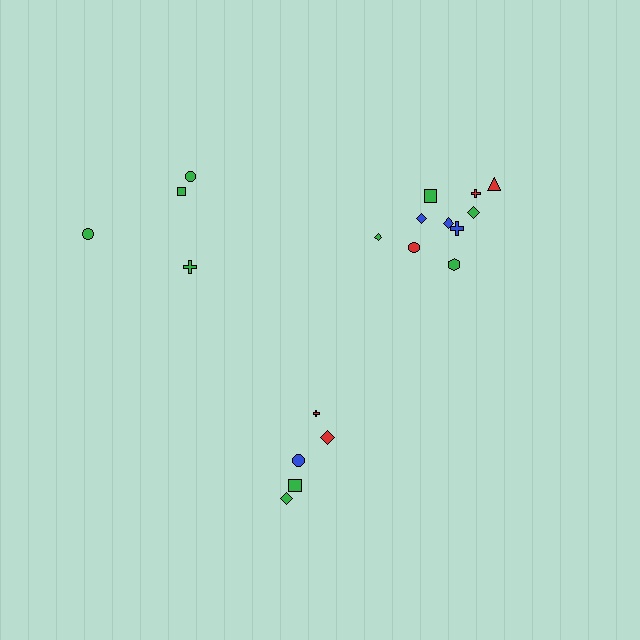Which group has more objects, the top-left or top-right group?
The top-right group.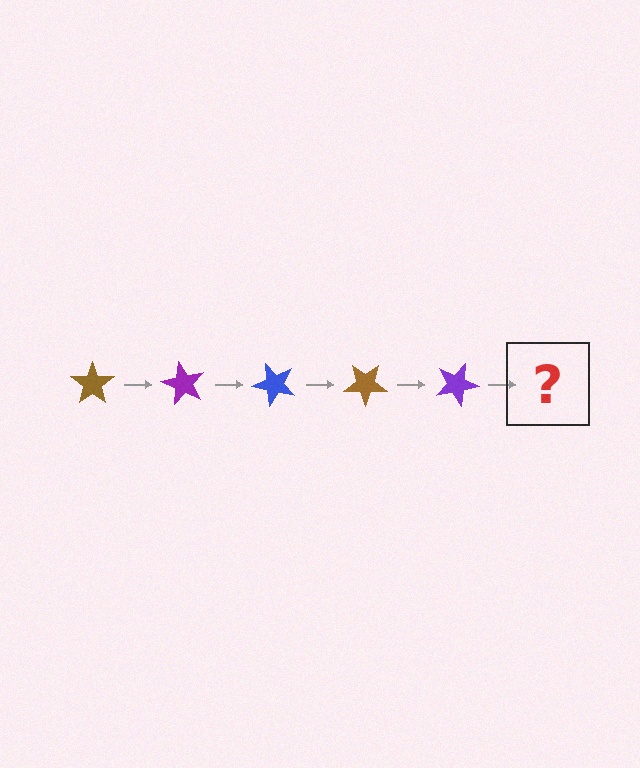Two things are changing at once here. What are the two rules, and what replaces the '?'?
The two rules are that it rotates 60 degrees each step and the color cycles through brown, purple, and blue. The '?' should be a blue star, rotated 300 degrees from the start.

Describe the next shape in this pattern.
It should be a blue star, rotated 300 degrees from the start.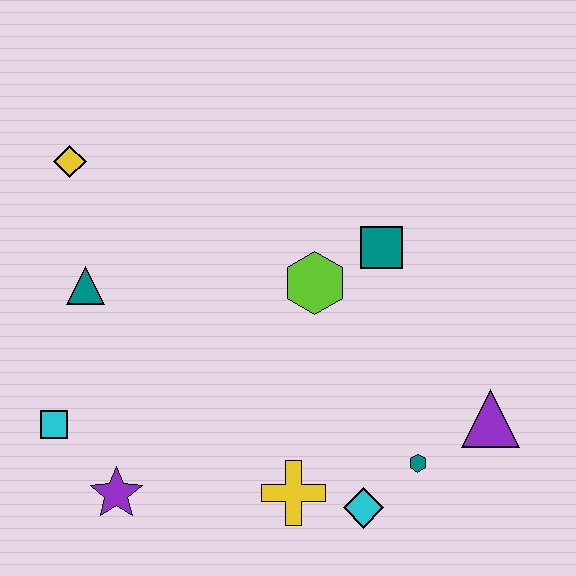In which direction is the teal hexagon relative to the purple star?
The teal hexagon is to the right of the purple star.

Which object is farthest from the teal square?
The cyan square is farthest from the teal square.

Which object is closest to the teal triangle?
The yellow diamond is closest to the teal triangle.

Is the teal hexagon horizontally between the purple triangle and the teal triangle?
Yes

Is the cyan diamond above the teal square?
No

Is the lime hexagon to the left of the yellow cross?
No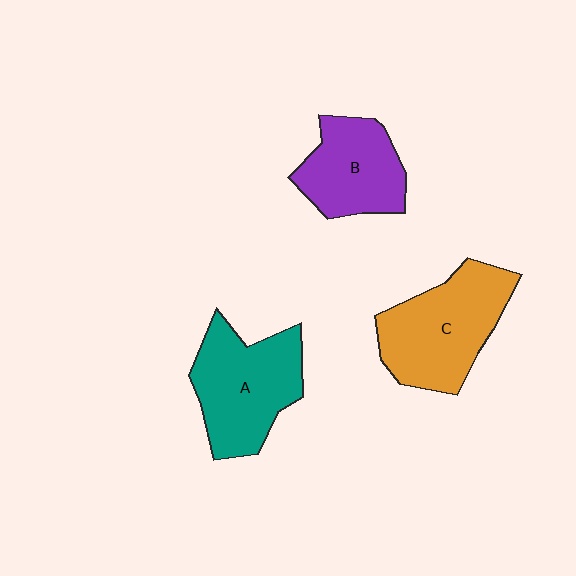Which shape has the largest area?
Shape C (orange).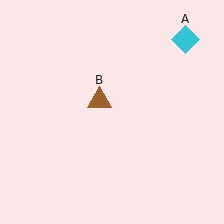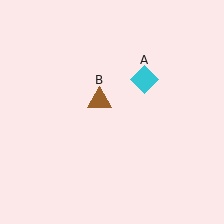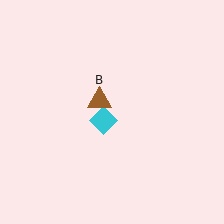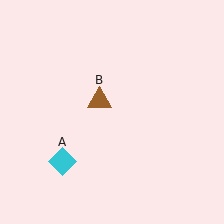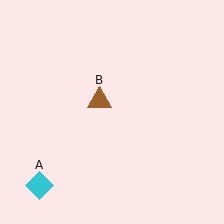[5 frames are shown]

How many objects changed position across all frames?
1 object changed position: cyan diamond (object A).